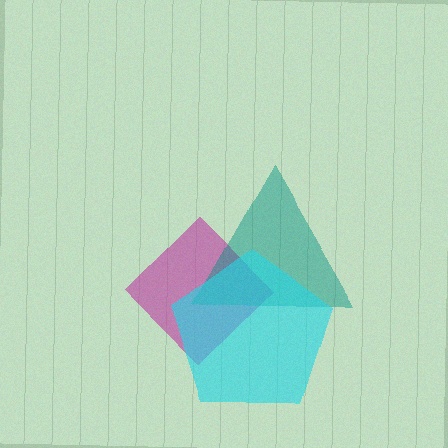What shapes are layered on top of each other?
The layered shapes are: a magenta diamond, a teal triangle, a cyan pentagon.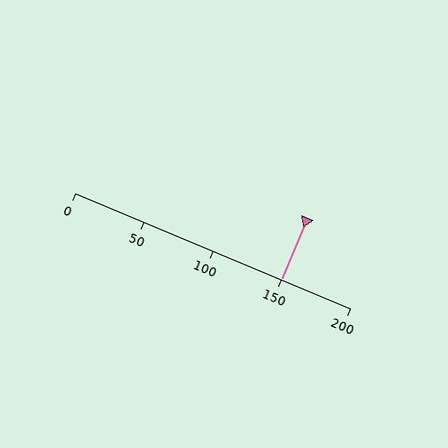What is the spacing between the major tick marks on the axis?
The major ticks are spaced 50 apart.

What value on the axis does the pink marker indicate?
The marker indicates approximately 150.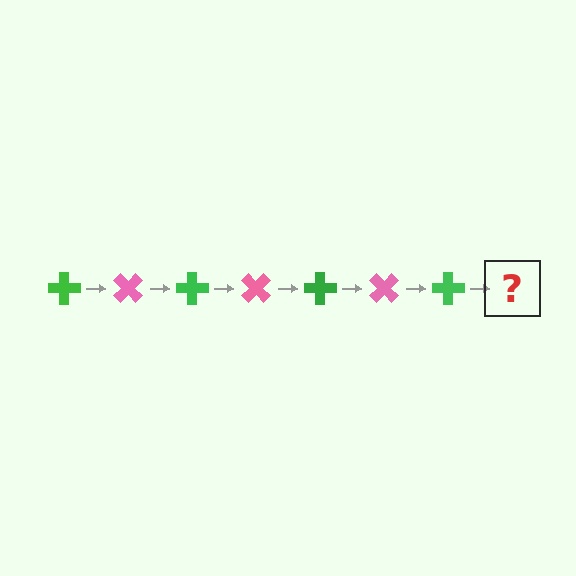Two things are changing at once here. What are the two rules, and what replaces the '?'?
The two rules are that it rotates 45 degrees each step and the color cycles through green and pink. The '?' should be a pink cross, rotated 315 degrees from the start.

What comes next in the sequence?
The next element should be a pink cross, rotated 315 degrees from the start.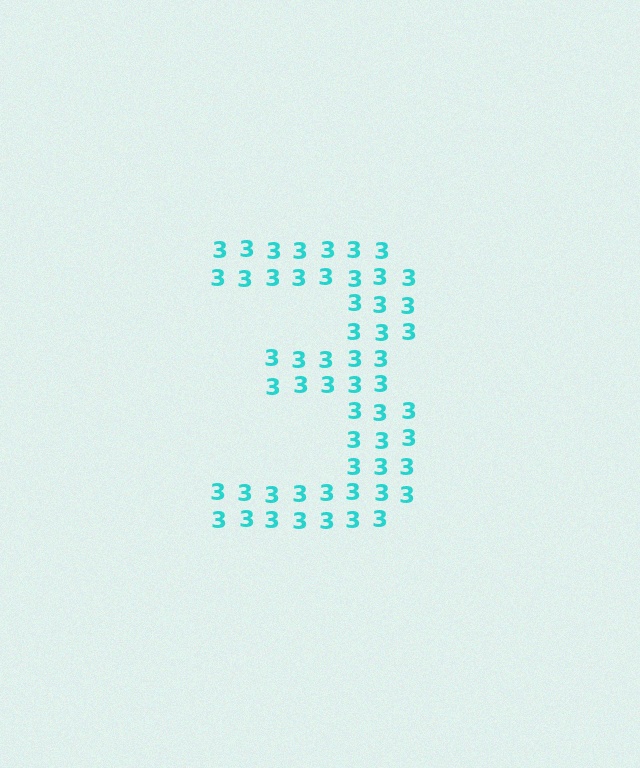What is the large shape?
The large shape is the digit 3.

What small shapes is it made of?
It is made of small digit 3's.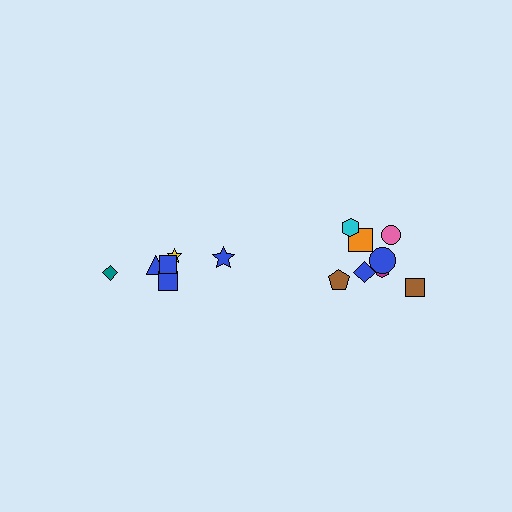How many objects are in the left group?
There are 6 objects.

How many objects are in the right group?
There are 8 objects.